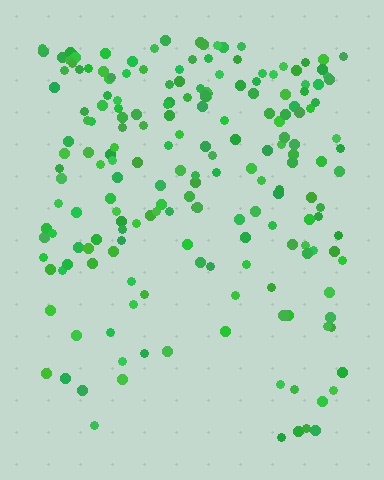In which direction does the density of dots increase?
From bottom to top, with the top side densest.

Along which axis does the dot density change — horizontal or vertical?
Vertical.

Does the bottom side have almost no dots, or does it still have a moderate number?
Still a moderate number, just noticeably fewer than the top.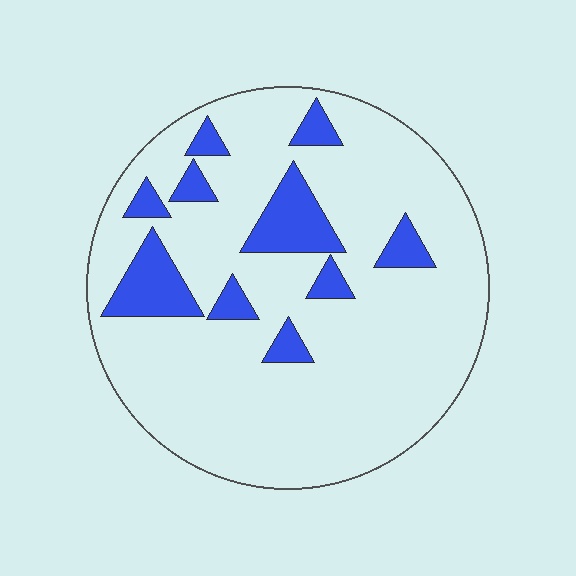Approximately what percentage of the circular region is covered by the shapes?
Approximately 15%.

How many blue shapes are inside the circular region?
10.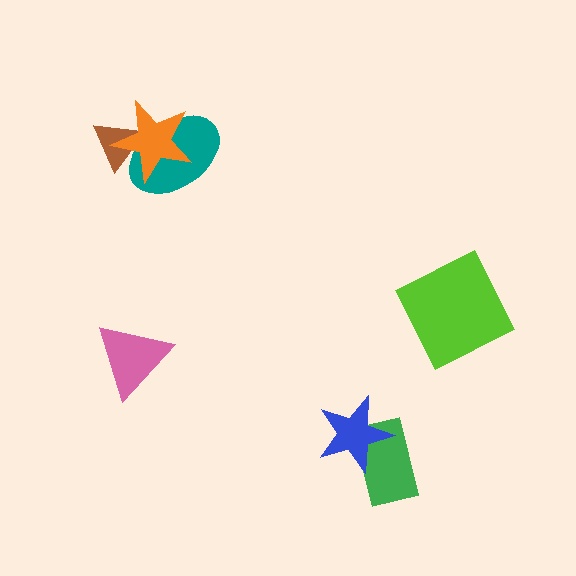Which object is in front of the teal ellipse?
The orange star is in front of the teal ellipse.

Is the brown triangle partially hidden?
Yes, it is partially covered by another shape.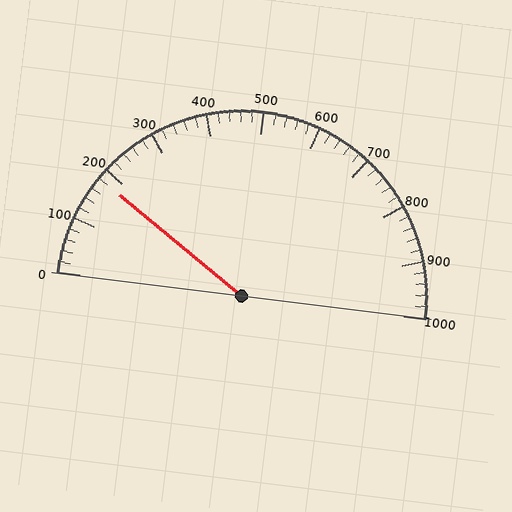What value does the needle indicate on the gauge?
The needle indicates approximately 180.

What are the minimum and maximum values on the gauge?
The gauge ranges from 0 to 1000.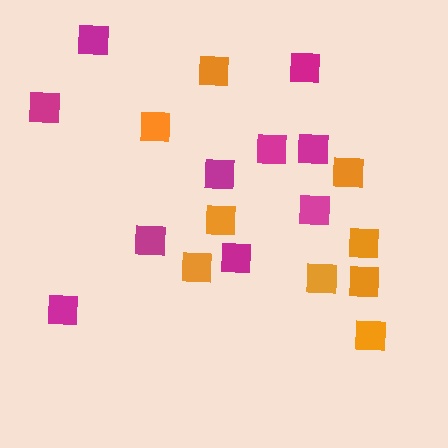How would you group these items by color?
There are 2 groups: one group of orange squares (9) and one group of magenta squares (10).